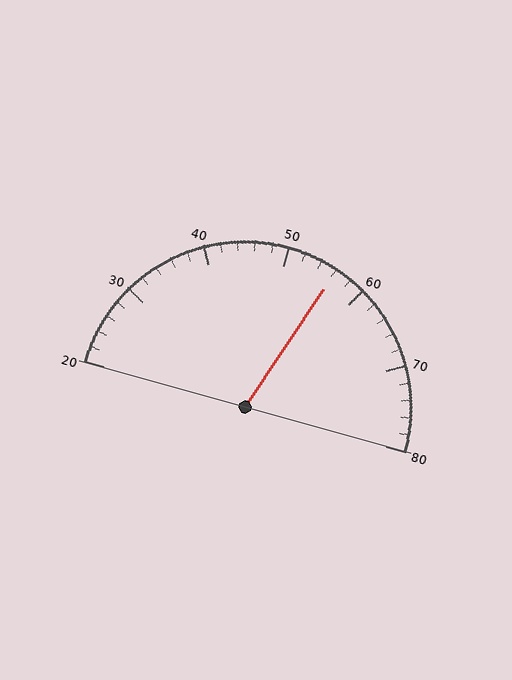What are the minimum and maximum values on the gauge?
The gauge ranges from 20 to 80.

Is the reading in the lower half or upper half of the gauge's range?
The reading is in the upper half of the range (20 to 80).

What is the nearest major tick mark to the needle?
The nearest major tick mark is 60.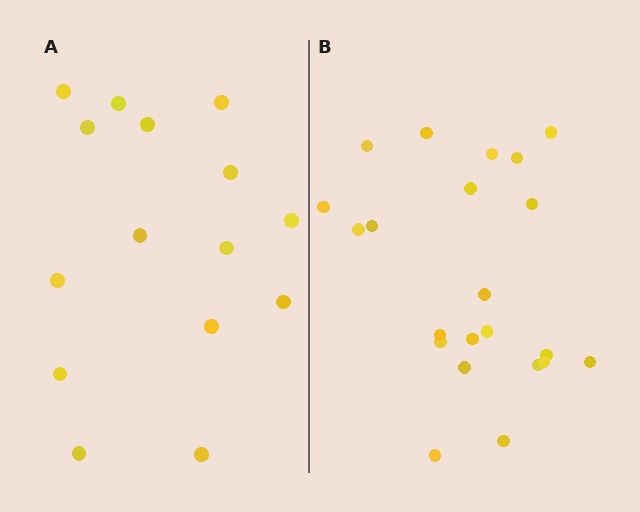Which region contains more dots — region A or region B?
Region B (the right region) has more dots.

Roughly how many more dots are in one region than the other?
Region B has roughly 8 or so more dots than region A.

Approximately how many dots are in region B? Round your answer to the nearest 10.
About 20 dots. (The exact count is 22, which rounds to 20.)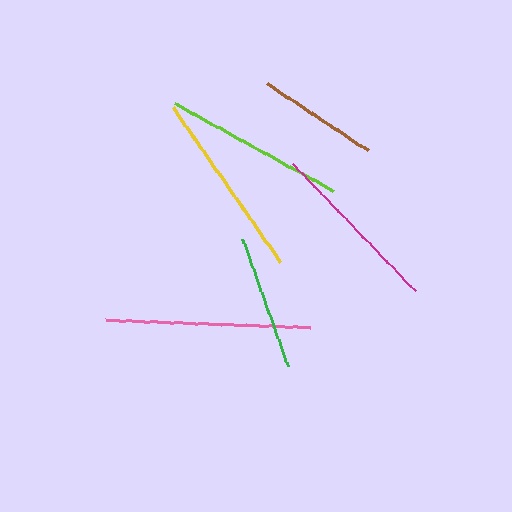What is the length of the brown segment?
The brown segment is approximately 121 pixels long.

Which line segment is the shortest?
The brown line is the shortest at approximately 121 pixels.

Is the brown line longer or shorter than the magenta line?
The magenta line is longer than the brown line.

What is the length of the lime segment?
The lime segment is approximately 181 pixels long.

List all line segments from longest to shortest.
From longest to shortest: pink, yellow, lime, magenta, green, brown.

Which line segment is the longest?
The pink line is the longest at approximately 204 pixels.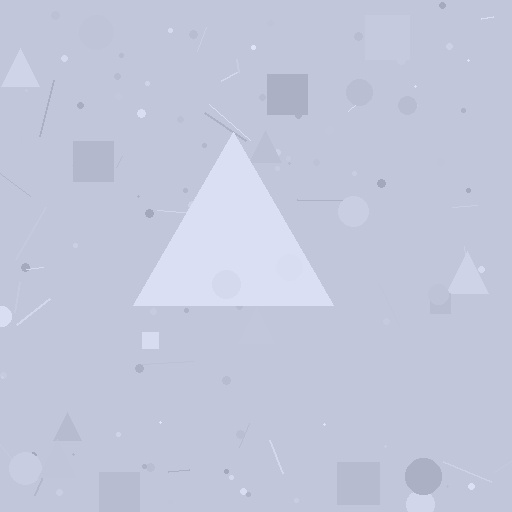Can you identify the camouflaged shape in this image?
The camouflaged shape is a triangle.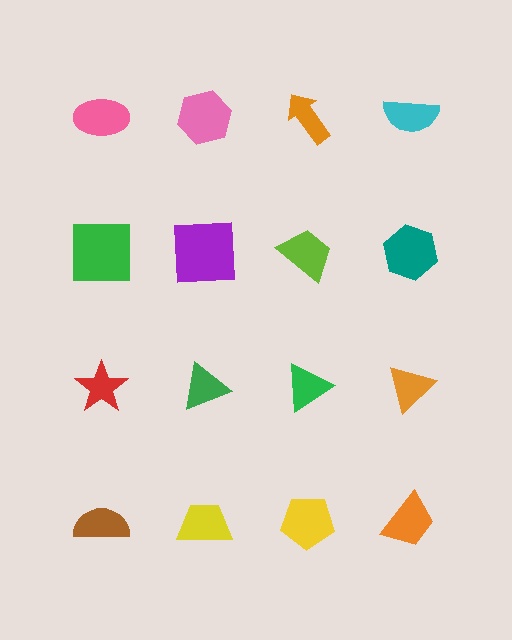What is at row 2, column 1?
A green square.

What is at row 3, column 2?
A green triangle.